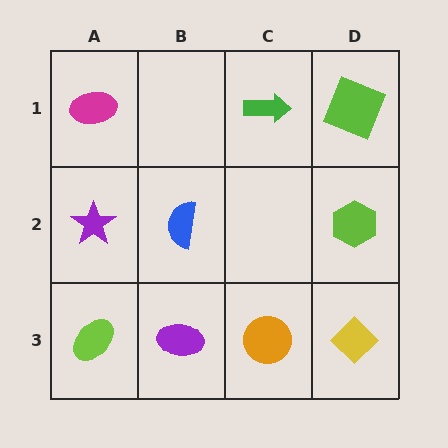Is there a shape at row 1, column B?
No, that cell is empty.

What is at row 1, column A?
A magenta ellipse.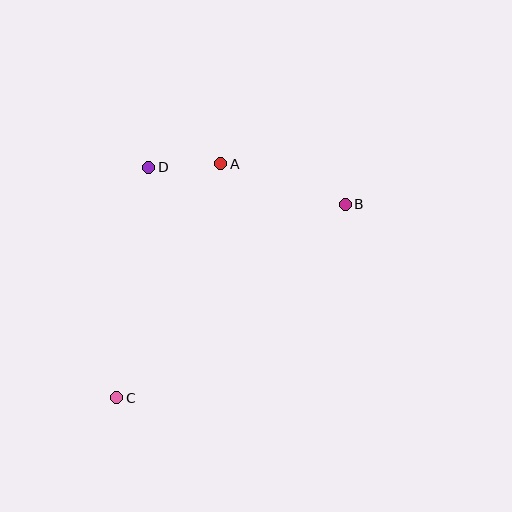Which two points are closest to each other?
Points A and D are closest to each other.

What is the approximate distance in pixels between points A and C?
The distance between A and C is approximately 256 pixels.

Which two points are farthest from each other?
Points B and C are farthest from each other.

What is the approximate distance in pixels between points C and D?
The distance between C and D is approximately 233 pixels.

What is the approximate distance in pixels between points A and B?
The distance between A and B is approximately 131 pixels.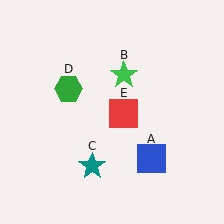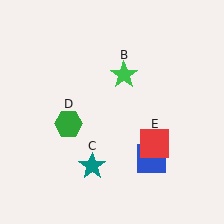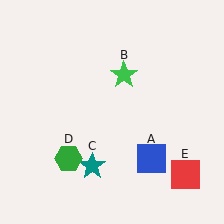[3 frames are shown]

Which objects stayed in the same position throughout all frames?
Blue square (object A) and green star (object B) and teal star (object C) remained stationary.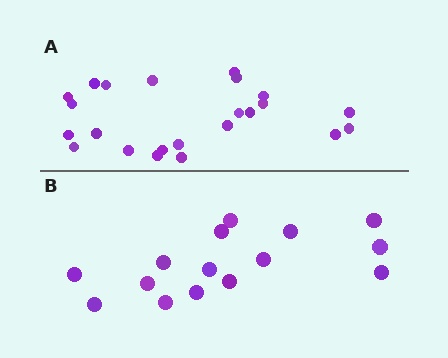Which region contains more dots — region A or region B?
Region A (the top region) has more dots.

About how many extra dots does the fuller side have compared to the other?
Region A has roughly 8 or so more dots than region B.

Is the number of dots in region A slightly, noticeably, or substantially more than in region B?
Region A has substantially more. The ratio is roughly 1.5 to 1.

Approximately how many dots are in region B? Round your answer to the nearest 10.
About 20 dots. (The exact count is 15, which rounds to 20.)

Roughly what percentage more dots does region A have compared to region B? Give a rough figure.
About 55% more.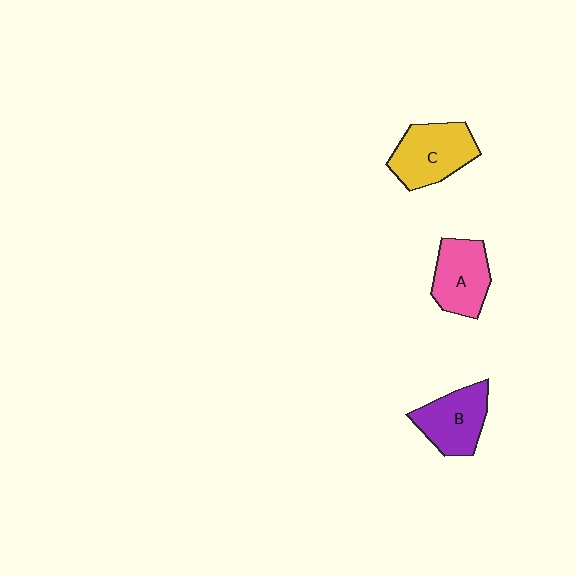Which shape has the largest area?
Shape C (yellow).